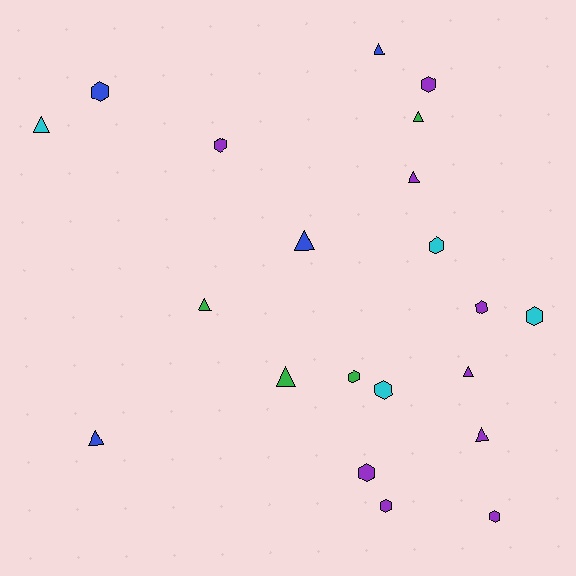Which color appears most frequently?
Purple, with 9 objects.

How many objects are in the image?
There are 21 objects.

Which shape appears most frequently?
Hexagon, with 11 objects.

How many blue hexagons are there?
There is 1 blue hexagon.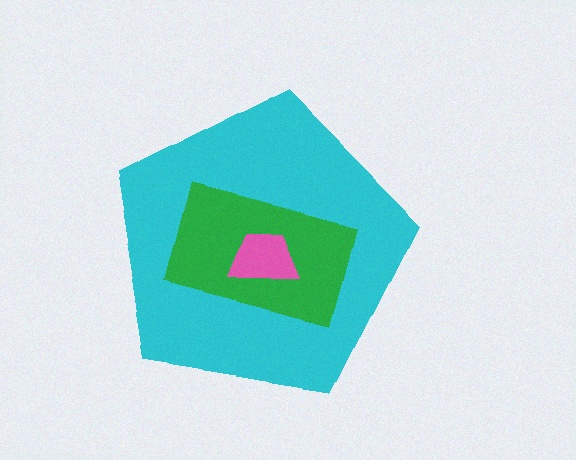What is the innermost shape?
The pink trapezoid.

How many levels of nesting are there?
3.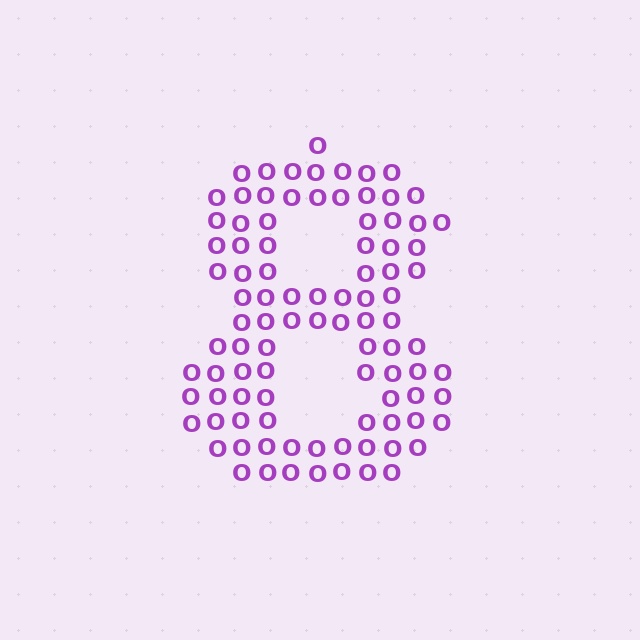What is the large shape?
The large shape is the digit 8.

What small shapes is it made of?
It is made of small letter O's.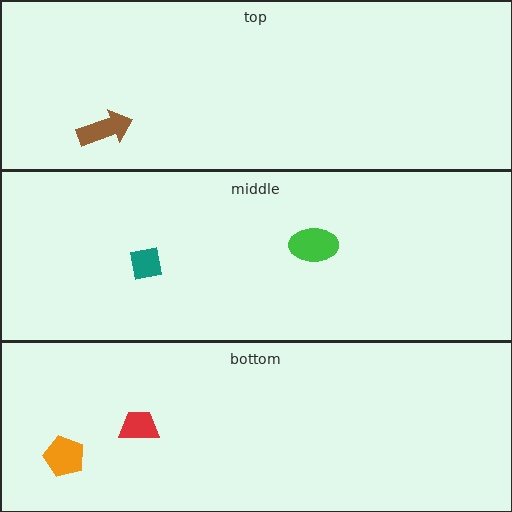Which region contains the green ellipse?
The middle region.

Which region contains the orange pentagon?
The bottom region.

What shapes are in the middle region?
The teal square, the green ellipse.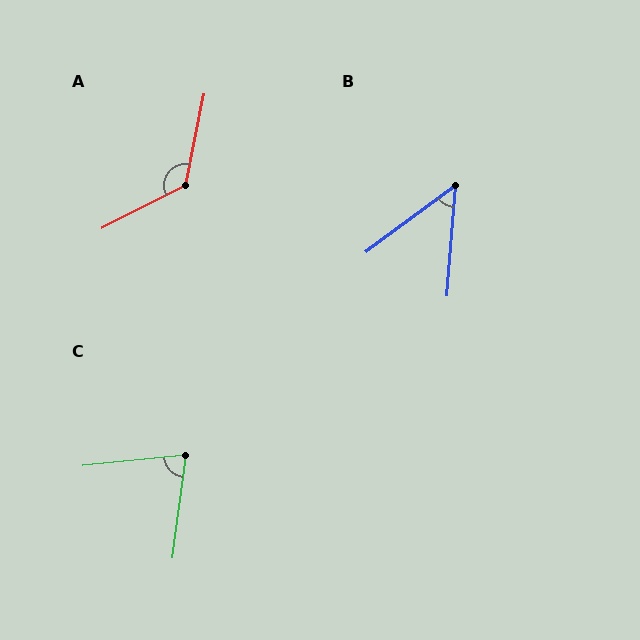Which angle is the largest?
A, at approximately 128 degrees.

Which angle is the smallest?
B, at approximately 49 degrees.